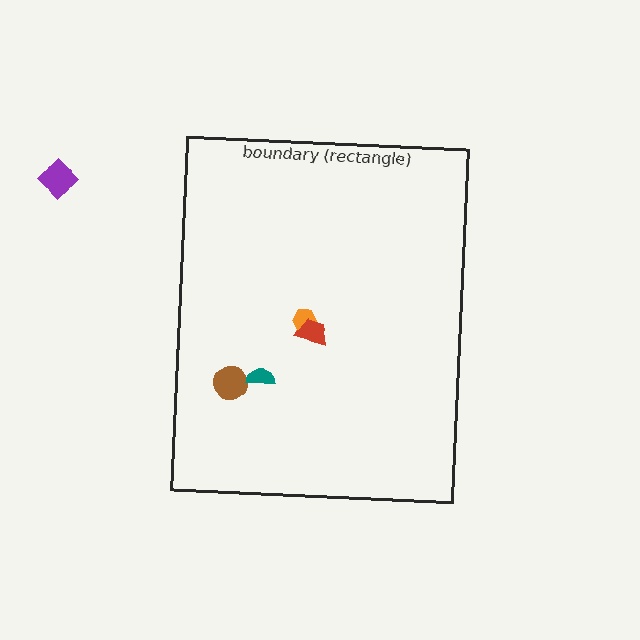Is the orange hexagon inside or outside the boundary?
Inside.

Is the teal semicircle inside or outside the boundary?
Inside.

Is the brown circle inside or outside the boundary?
Inside.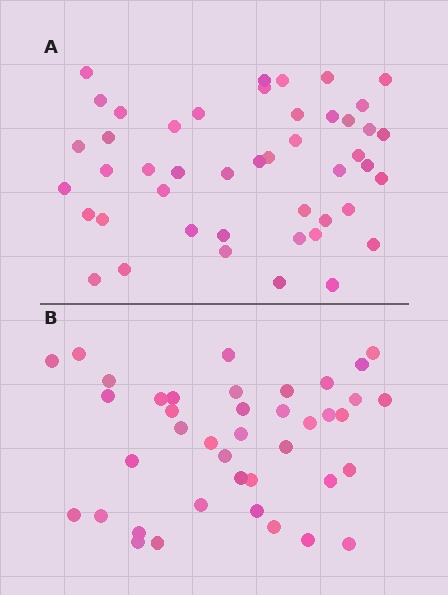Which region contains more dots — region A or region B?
Region A (the top region) has more dots.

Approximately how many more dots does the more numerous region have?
Region A has about 6 more dots than region B.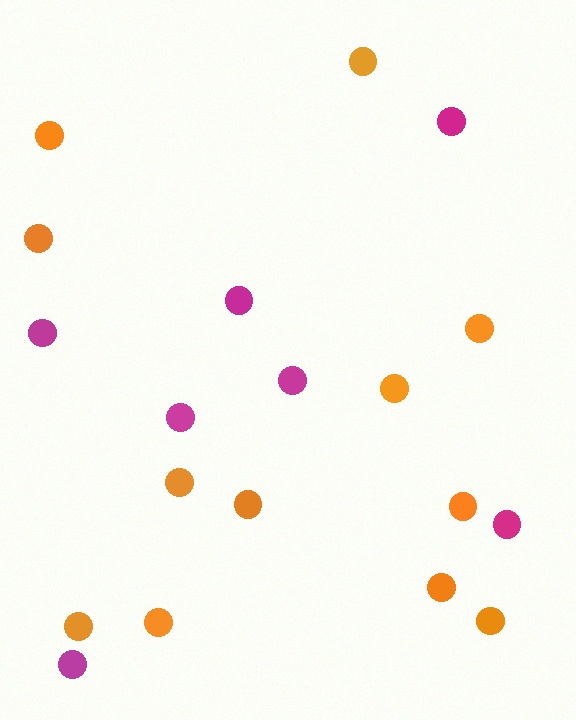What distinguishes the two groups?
There are 2 groups: one group of magenta circles (7) and one group of orange circles (12).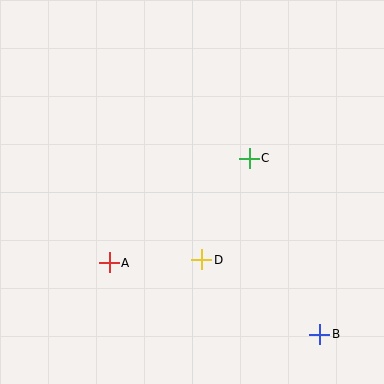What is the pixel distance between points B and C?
The distance between B and C is 190 pixels.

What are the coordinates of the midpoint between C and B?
The midpoint between C and B is at (284, 246).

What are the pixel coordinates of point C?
Point C is at (249, 158).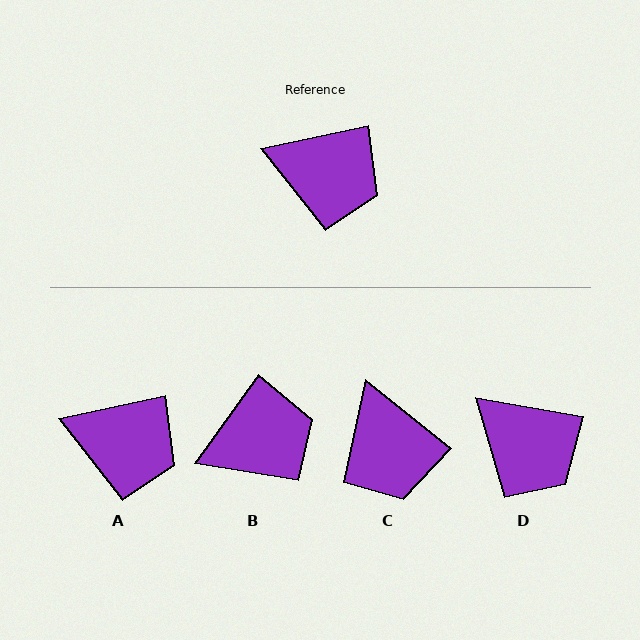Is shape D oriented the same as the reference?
No, it is off by about 22 degrees.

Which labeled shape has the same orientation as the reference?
A.